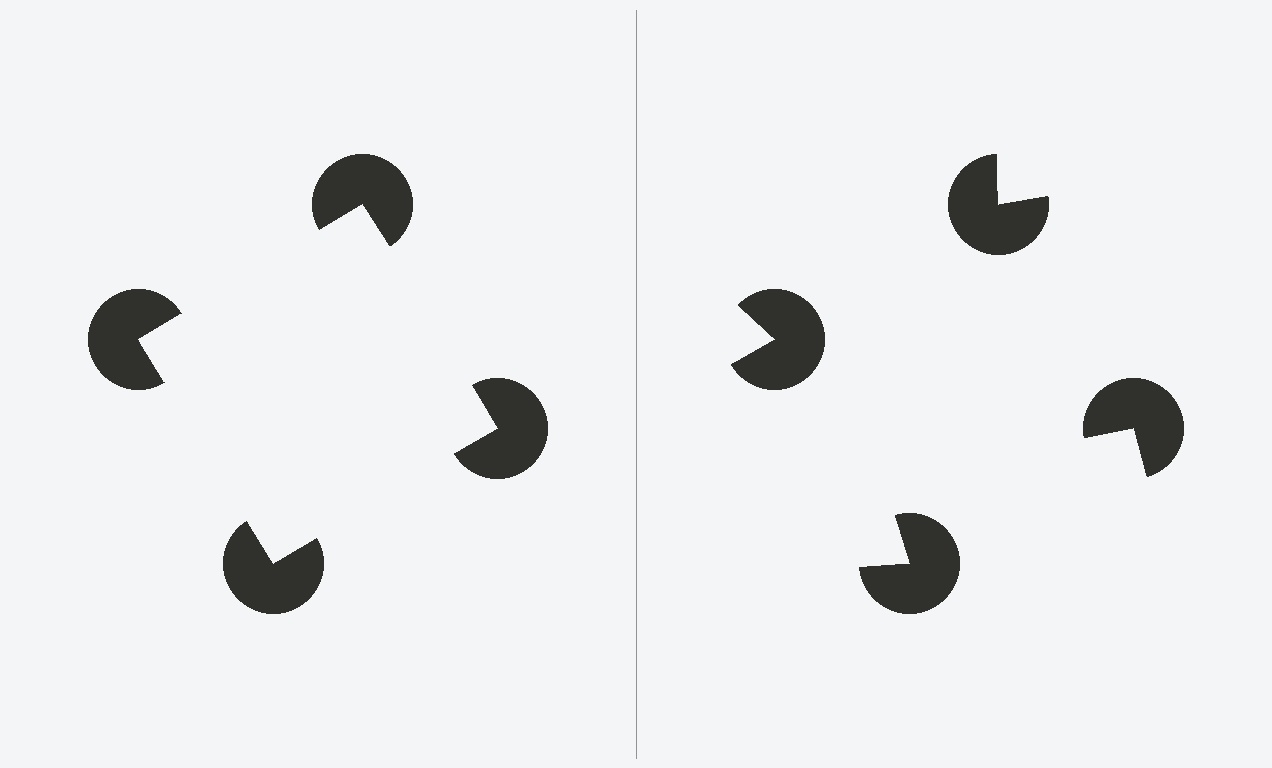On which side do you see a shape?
An illusory square appears on the left side. On the right side the wedge cuts are rotated, so no coherent shape forms.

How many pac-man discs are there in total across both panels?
8 — 4 on each side.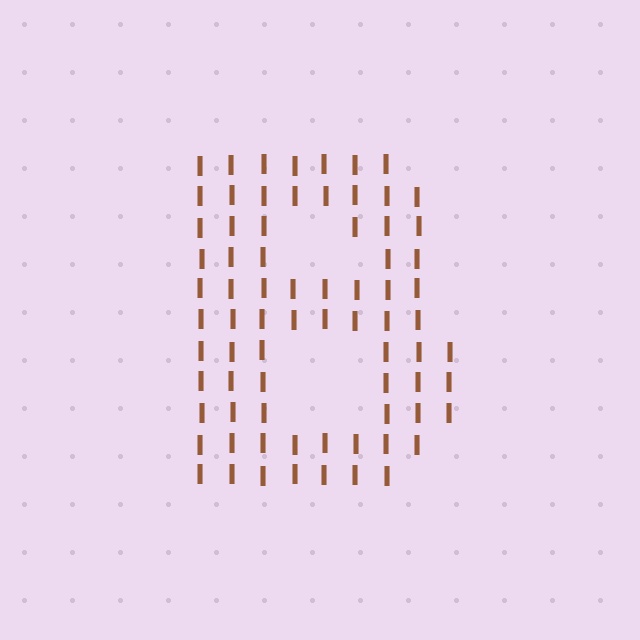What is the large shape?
The large shape is the letter B.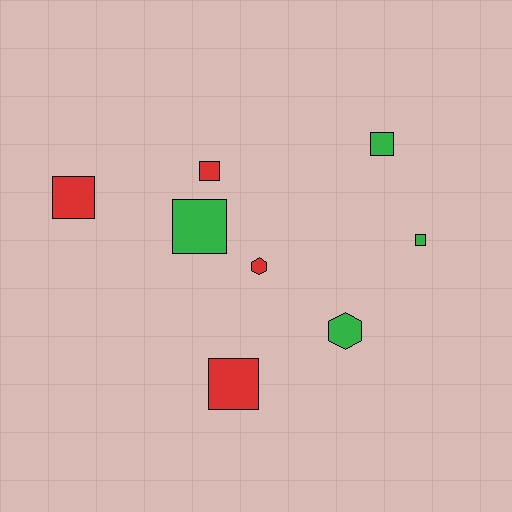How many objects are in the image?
There are 8 objects.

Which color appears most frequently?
Red, with 4 objects.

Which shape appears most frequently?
Square, with 6 objects.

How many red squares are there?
There are 3 red squares.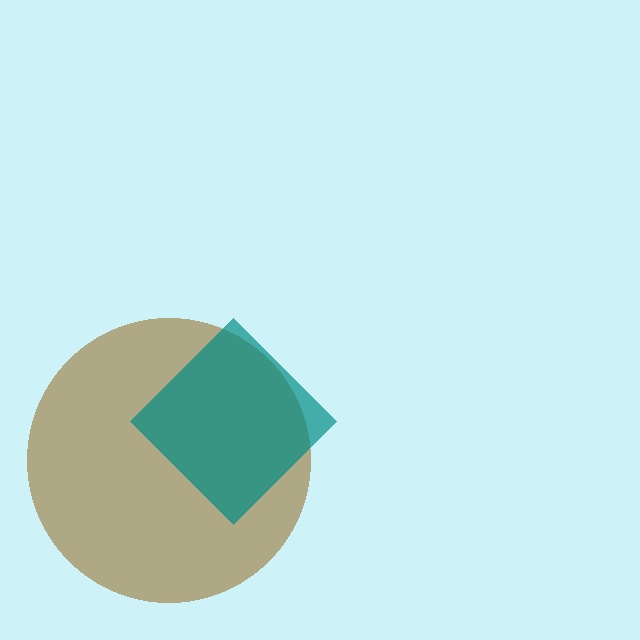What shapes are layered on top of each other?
The layered shapes are: a brown circle, a teal diamond.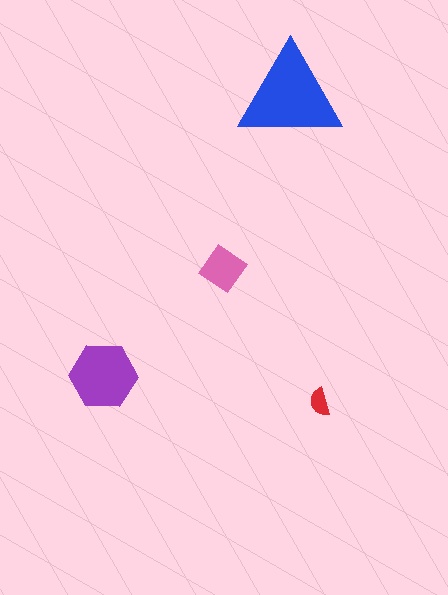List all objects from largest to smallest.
The blue triangle, the purple hexagon, the pink diamond, the red semicircle.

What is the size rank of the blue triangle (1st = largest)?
1st.